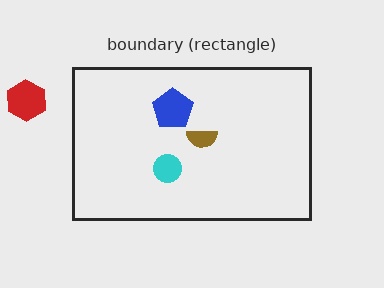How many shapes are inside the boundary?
3 inside, 1 outside.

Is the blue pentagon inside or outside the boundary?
Inside.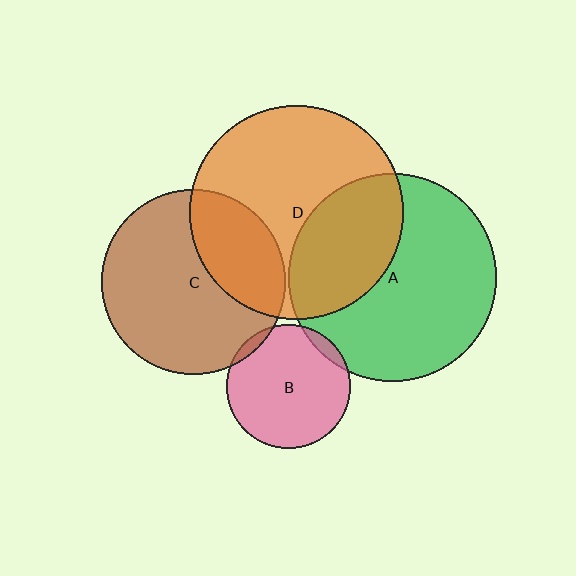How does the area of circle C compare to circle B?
Approximately 2.2 times.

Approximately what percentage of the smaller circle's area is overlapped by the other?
Approximately 30%.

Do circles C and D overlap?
Yes.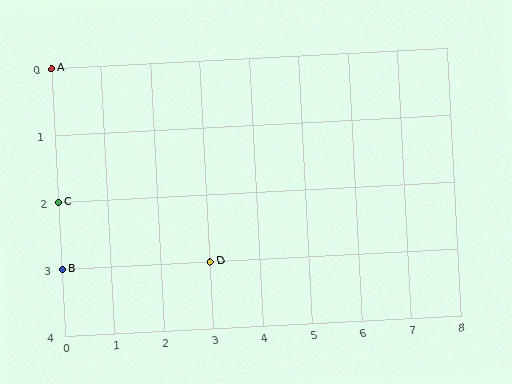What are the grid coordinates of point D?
Point D is at grid coordinates (3, 3).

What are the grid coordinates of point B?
Point B is at grid coordinates (0, 3).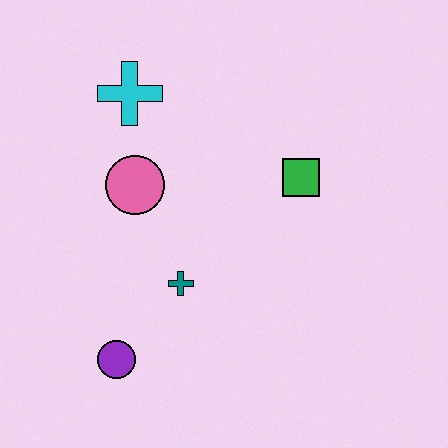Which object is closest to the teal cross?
The purple circle is closest to the teal cross.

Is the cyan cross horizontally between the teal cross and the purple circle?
Yes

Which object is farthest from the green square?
The purple circle is farthest from the green square.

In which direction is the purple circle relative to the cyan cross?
The purple circle is below the cyan cross.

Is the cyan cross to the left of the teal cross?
Yes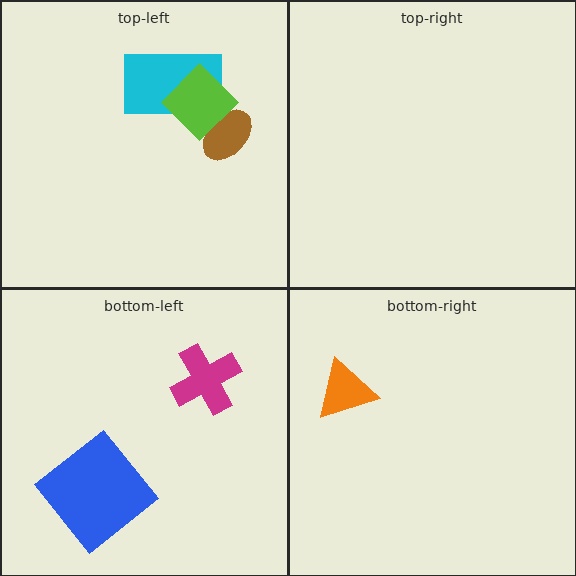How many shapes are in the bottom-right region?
1.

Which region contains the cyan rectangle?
The top-left region.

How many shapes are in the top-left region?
3.